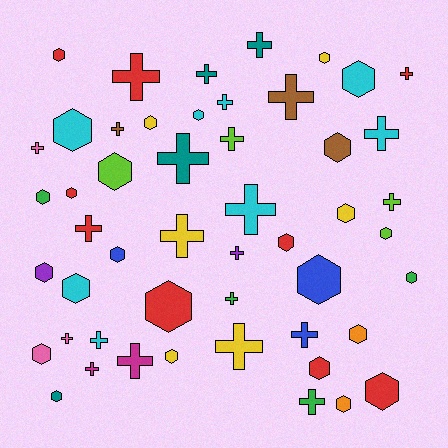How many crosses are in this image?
There are 24 crosses.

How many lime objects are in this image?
There are 4 lime objects.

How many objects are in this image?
There are 50 objects.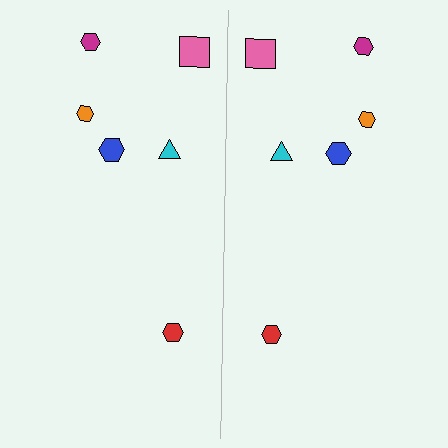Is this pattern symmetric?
Yes, this pattern has bilateral (reflection) symmetry.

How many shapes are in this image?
There are 12 shapes in this image.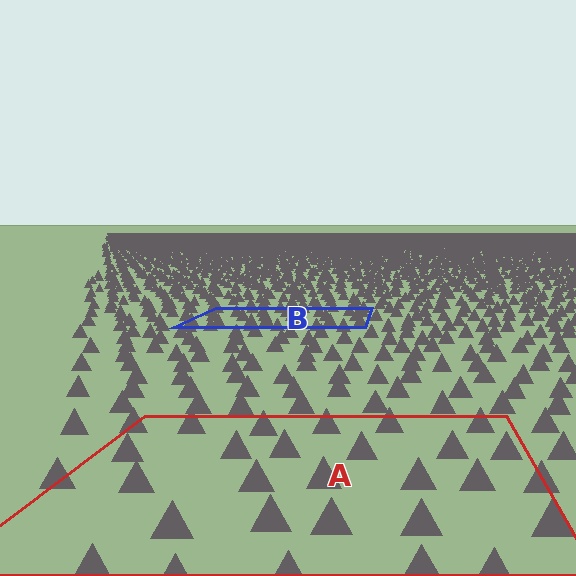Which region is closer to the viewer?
Region A is closer. The texture elements there are larger and more spread out.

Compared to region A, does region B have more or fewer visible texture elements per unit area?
Region B has more texture elements per unit area — they are packed more densely because it is farther away.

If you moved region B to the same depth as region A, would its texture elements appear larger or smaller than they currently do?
They would appear larger. At a closer depth, the same texture elements are projected at a bigger on-screen size.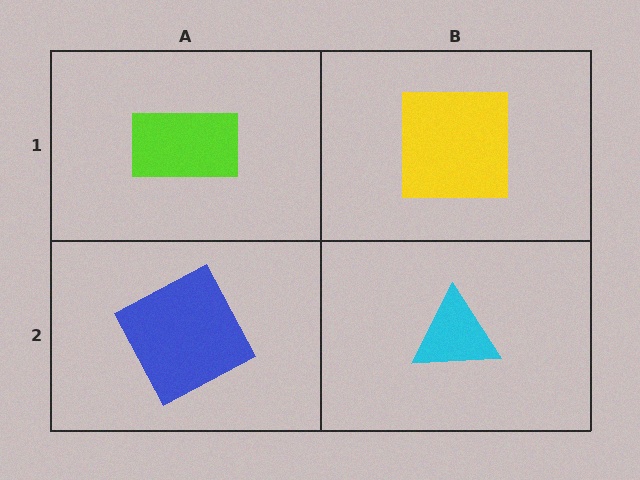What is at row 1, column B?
A yellow square.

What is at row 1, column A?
A lime rectangle.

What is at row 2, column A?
A blue square.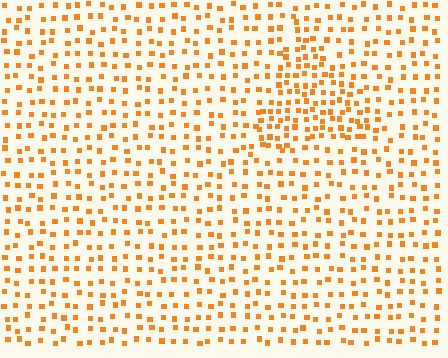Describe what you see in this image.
The image contains small orange elements arranged at two different densities. A triangle-shaped region is visible where the elements are more densely packed than the surrounding area.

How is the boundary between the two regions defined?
The boundary is defined by a change in element density (approximately 1.8x ratio). All elements are the same color, size, and shape.